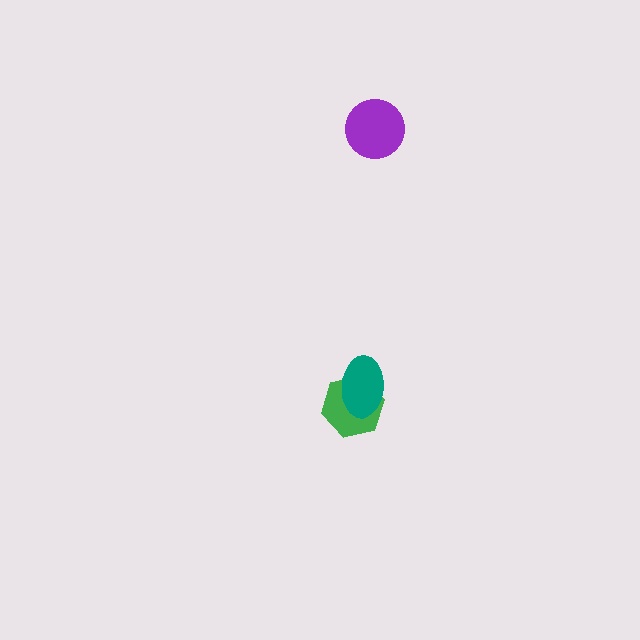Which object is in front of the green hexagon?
The teal ellipse is in front of the green hexagon.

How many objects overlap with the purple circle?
0 objects overlap with the purple circle.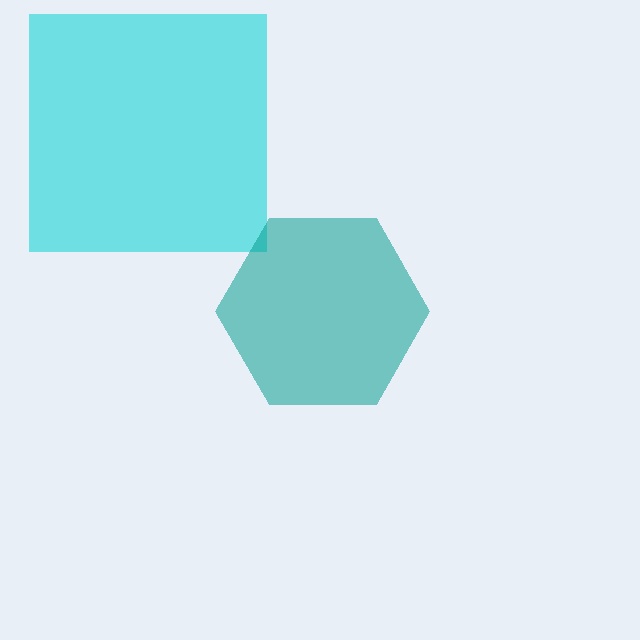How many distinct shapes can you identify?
There are 2 distinct shapes: a cyan square, a teal hexagon.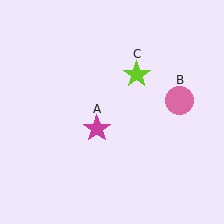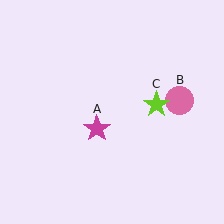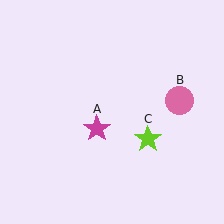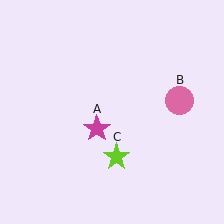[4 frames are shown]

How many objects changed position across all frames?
1 object changed position: lime star (object C).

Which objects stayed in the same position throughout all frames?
Magenta star (object A) and pink circle (object B) remained stationary.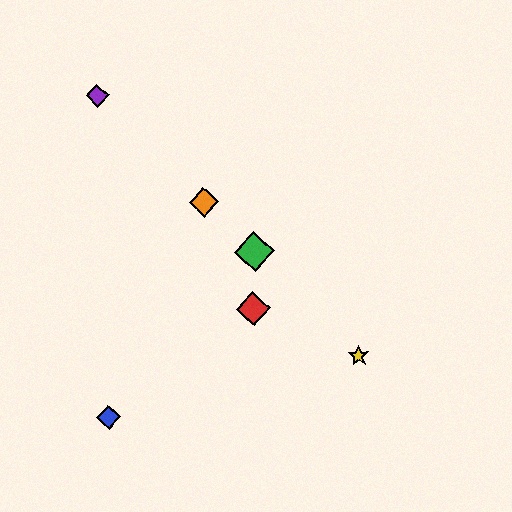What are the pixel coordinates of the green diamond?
The green diamond is at (254, 252).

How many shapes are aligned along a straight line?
4 shapes (the green diamond, the yellow star, the purple diamond, the orange diamond) are aligned along a straight line.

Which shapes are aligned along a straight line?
The green diamond, the yellow star, the purple diamond, the orange diamond are aligned along a straight line.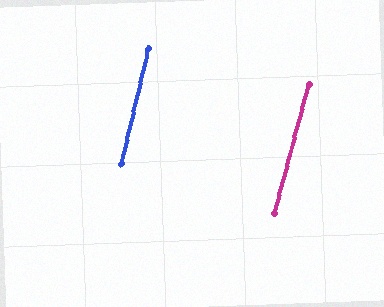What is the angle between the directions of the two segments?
Approximately 2 degrees.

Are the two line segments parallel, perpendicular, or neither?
Parallel — their directions differ by only 1.5°.